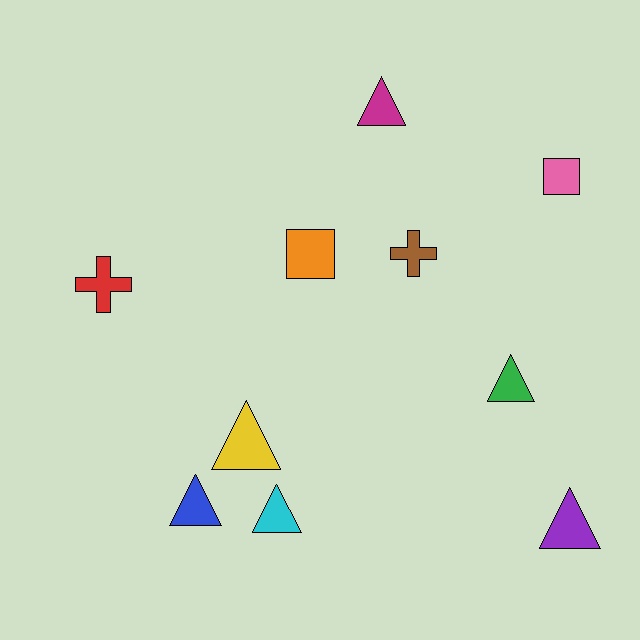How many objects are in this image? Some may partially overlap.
There are 10 objects.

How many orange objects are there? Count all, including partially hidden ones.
There is 1 orange object.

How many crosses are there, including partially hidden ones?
There are 2 crosses.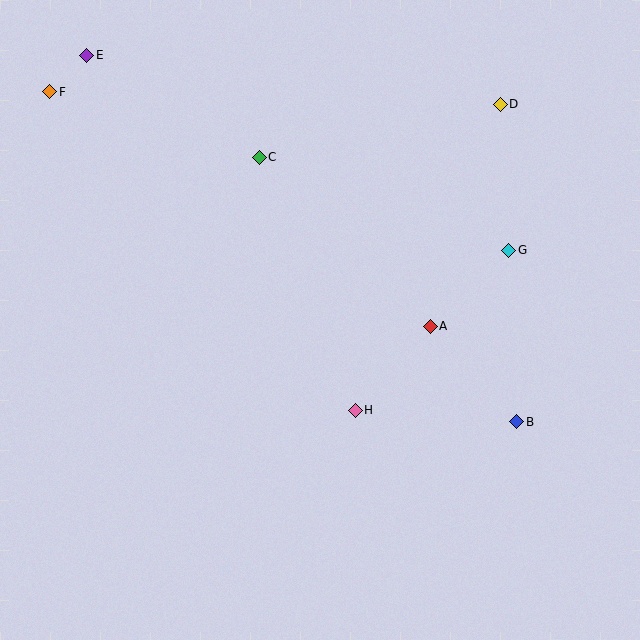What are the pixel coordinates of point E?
Point E is at (87, 55).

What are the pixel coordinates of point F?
Point F is at (50, 92).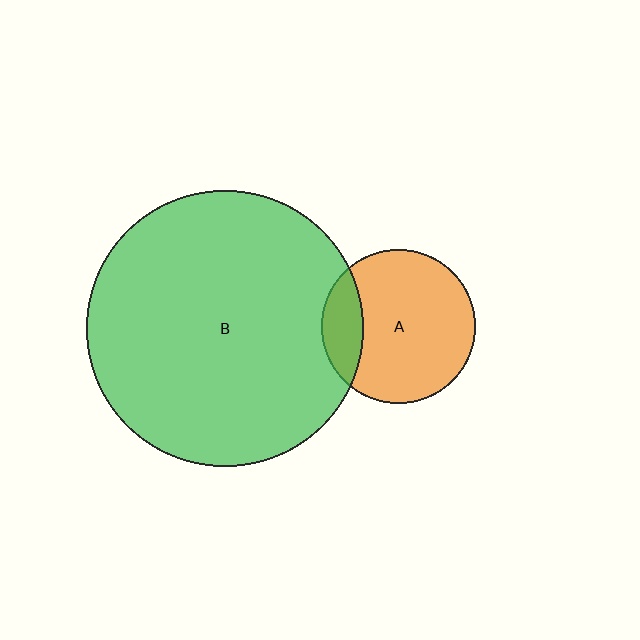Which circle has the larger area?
Circle B (green).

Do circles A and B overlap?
Yes.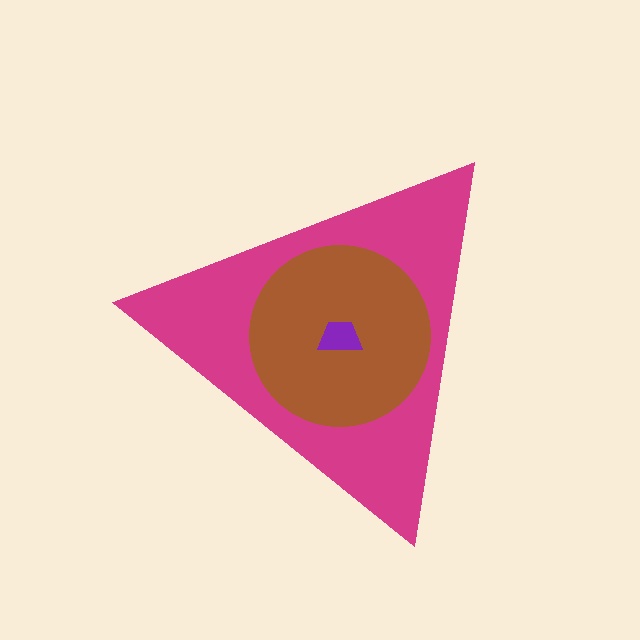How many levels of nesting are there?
3.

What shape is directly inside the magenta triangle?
The brown circle.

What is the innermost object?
The purple trapezoid.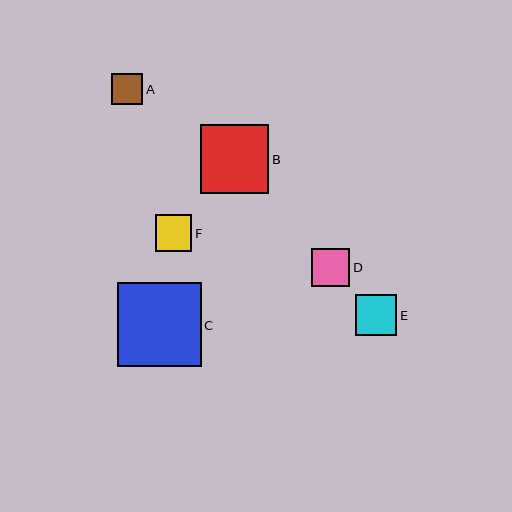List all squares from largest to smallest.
From largest to smallest: C, B, E, D, F, A.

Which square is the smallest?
Square A is the smallest with a size of approximately 31 pixels.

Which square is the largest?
Square C is the largest with a size of approximately 84 pixels.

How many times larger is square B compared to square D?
Square B is approximately 1.8 times the size of square D.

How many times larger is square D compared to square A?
Square D is approximately 1.3 times the size of square A.